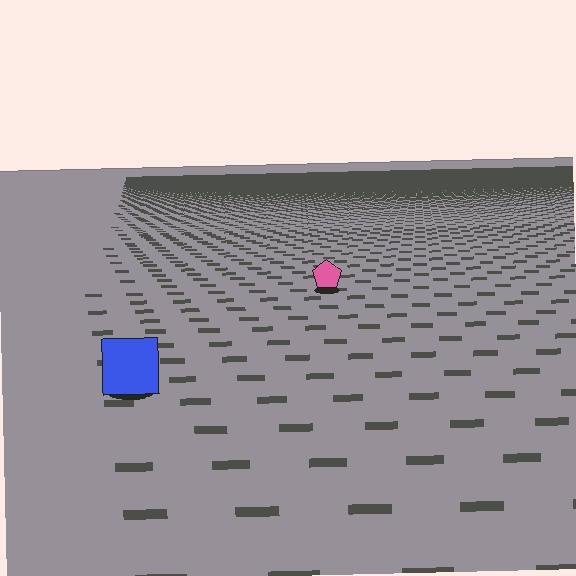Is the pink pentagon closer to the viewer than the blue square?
No. The blue square is closer — you can tell from the texture gradient: the ground texture is coarser near it.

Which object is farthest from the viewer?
The pink pentagon is farthest from the viewer. It appears smaller and the ground texture around it is denser.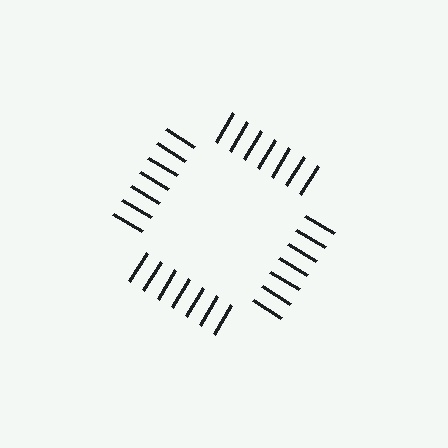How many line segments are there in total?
28 — 7 along each of the 4 edges.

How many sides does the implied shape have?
4 sides — the line-ends trace a square.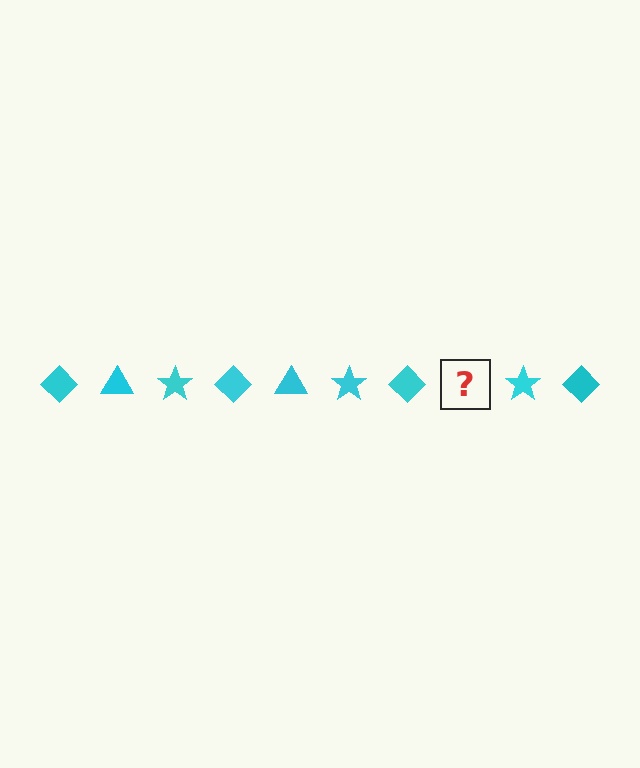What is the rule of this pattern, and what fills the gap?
The rule is that the pattern cycles through diamond, triangle, star shapes in cyan. The gap should be filled with a cyan triangle.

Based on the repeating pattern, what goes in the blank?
The blank should be a cyan triangle.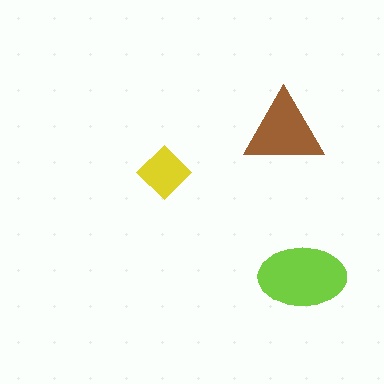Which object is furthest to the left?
The yellow diamond is leftmost.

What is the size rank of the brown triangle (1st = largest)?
2nd.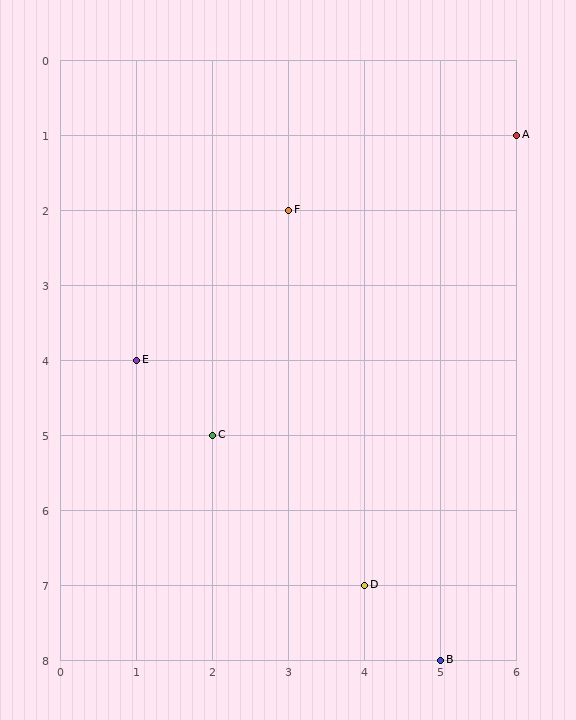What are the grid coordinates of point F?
Point F is at grid coordinates (3, 2).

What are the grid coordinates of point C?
Point C is at grid coordinates (2, 5).